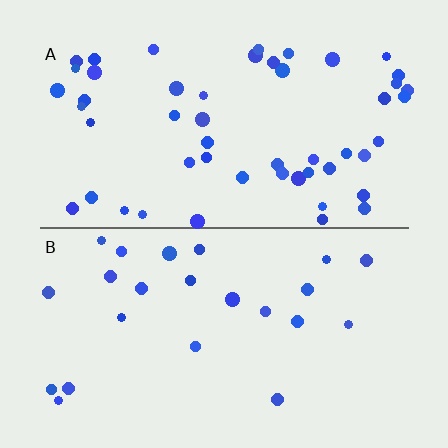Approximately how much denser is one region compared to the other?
Approximately 2.1× — region A over region B.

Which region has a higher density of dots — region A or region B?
A (the top).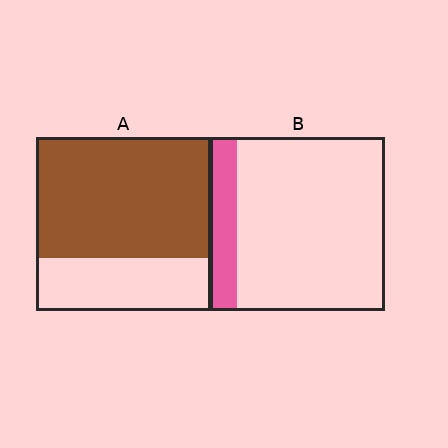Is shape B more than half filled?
No.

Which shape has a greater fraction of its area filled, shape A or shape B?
Shape A.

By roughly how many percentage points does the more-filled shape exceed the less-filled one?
By roughly 55 percentage points (A over B).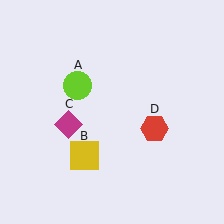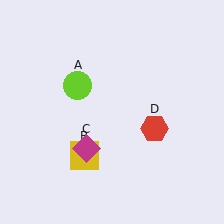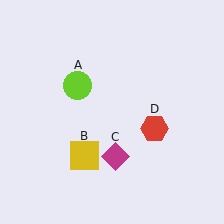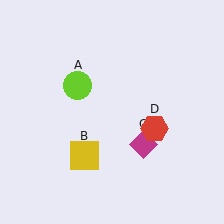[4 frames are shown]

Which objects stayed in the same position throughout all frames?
Lime circle (object A) and yellow square (object B) and red hexagon (object D) remained stationary.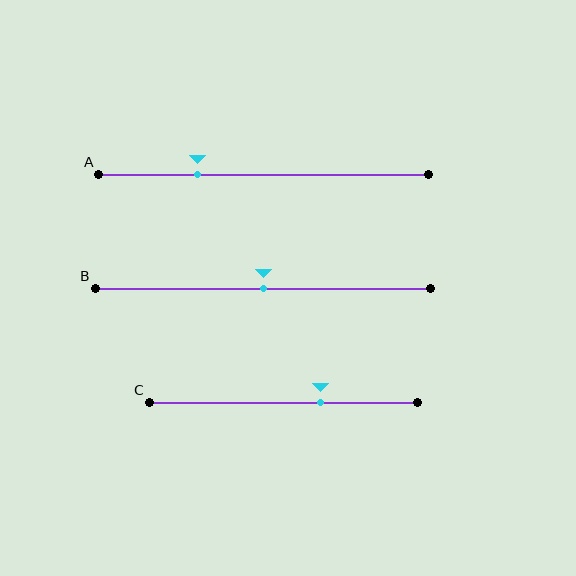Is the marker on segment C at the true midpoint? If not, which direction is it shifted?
No, the marker on segment C is shifted to the right by about 14% of the segment length.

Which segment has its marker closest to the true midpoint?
Segment B has its marker closest to the true midpoint.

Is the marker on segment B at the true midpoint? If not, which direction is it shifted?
Yes, the marker on segment B is at the true midpoint.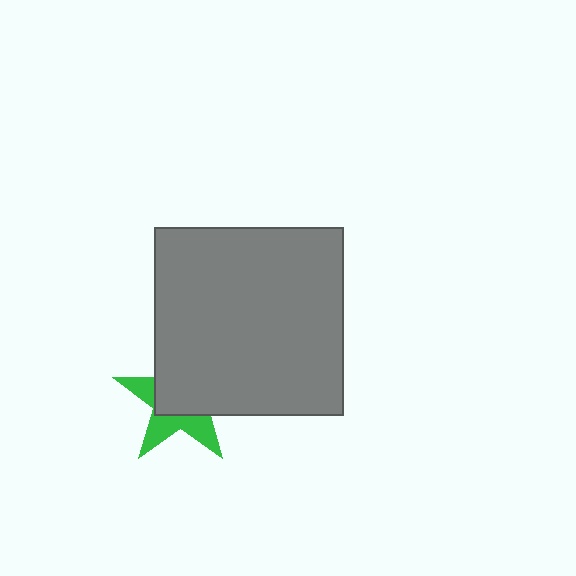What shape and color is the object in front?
The object in front is a gray square.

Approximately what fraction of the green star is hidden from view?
Roughly 59% of the green star is hidden behind the gray square.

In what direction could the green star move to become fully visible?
The green star could move toward the lower-left. That would shift it out from behind the gray square entirely.